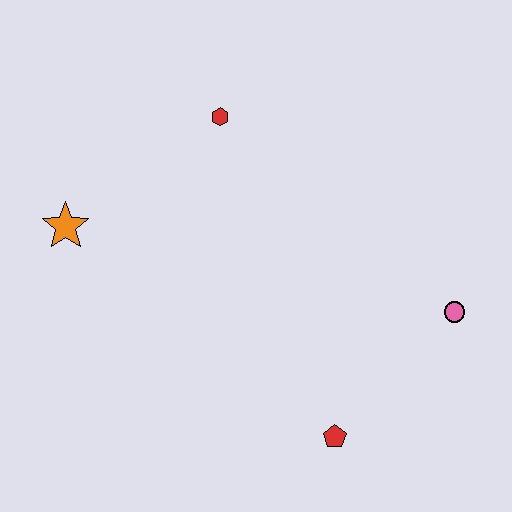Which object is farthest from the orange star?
The pink circle is farthest from the orange star.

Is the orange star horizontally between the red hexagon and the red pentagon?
No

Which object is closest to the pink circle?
The red pentagon is closest to the pink circle.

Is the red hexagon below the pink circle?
No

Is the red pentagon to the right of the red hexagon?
Yes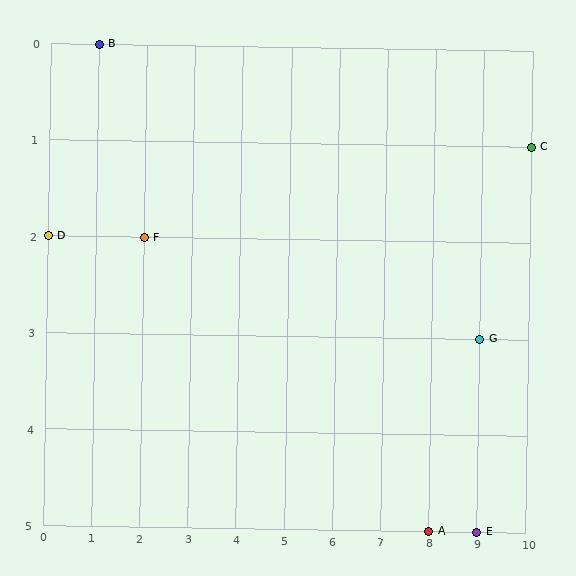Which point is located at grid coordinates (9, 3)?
Point G is at (9, 3).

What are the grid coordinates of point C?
Point C is at grid coordinates (10, 1).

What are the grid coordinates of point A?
Point A is at grid coordinates (8, 5).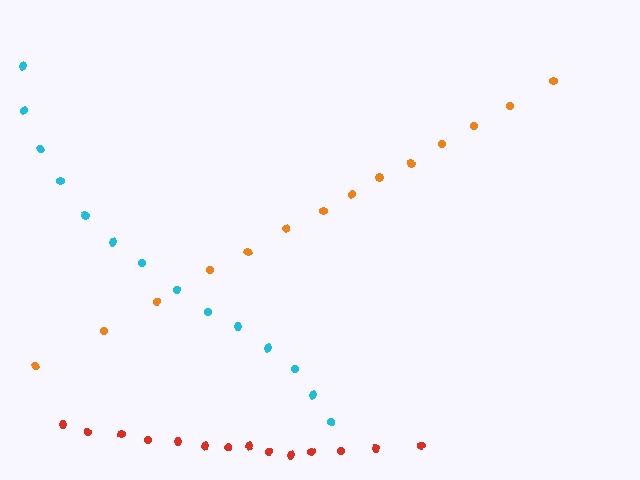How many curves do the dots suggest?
There are 3 distinct paths.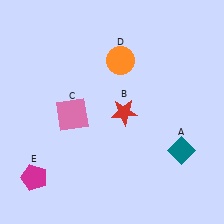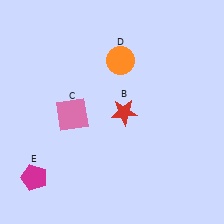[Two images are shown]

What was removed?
The teal diamond (A) was removed in Image 2.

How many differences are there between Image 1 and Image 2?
There is 1 difference between the two images.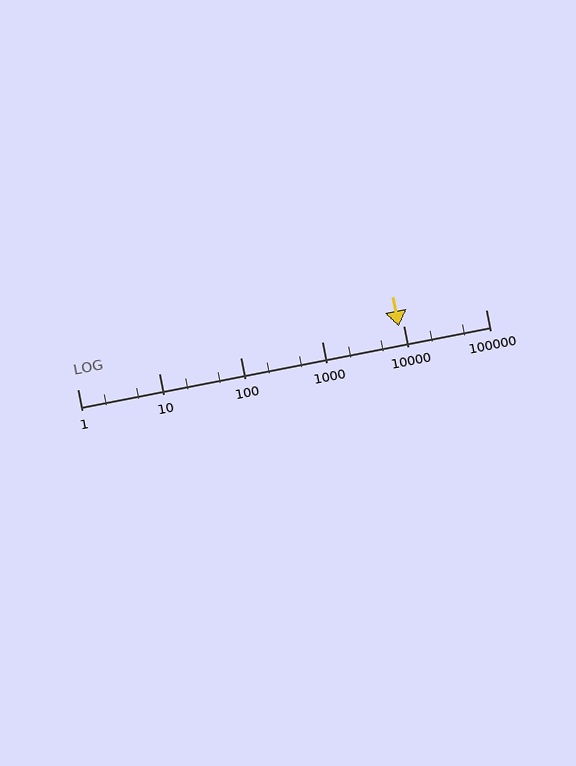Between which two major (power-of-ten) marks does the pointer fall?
The pointer is between 1000 and 10000.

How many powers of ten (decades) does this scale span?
The scale spans 5 decades, from 1 to 100000.